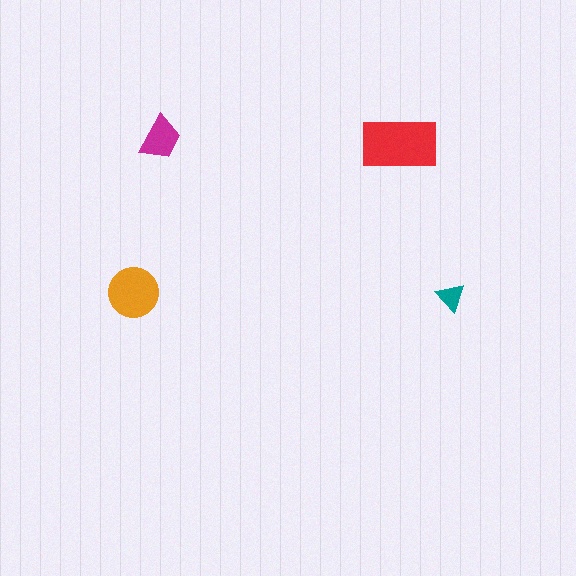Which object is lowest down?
The teal triangle is bottommost.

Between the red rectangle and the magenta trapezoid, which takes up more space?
The red rectangle.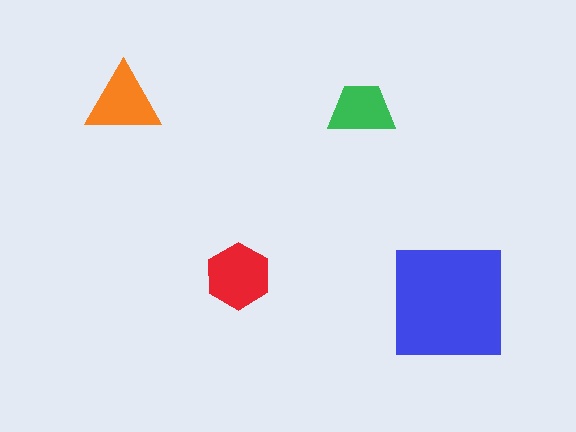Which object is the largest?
The blue square.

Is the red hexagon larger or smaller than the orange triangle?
Larger.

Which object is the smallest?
The green trapezoid.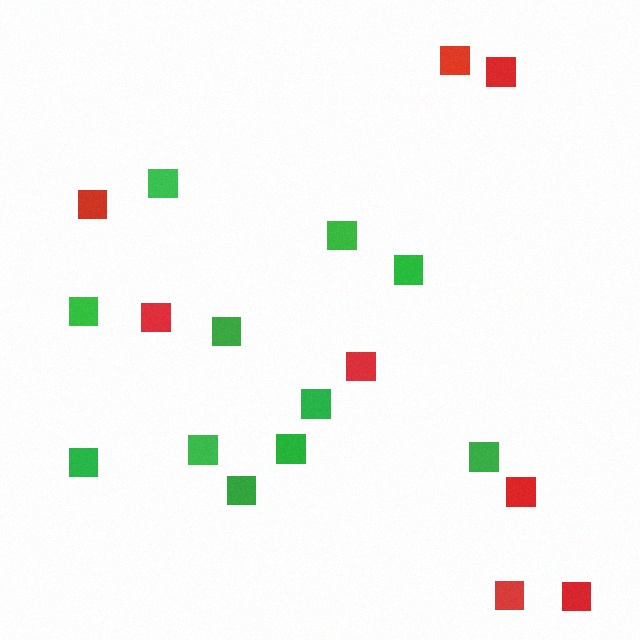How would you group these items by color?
There are 2 groups: one group of red squares (8) and one group of green squares (11).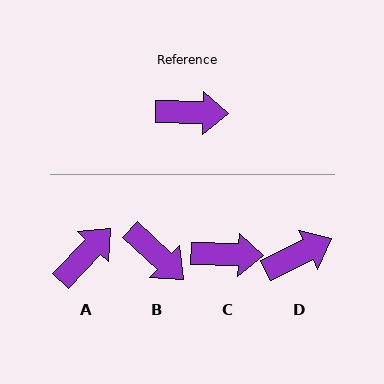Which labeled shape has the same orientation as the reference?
C.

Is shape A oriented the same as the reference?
No, it is off by about 48 degrees.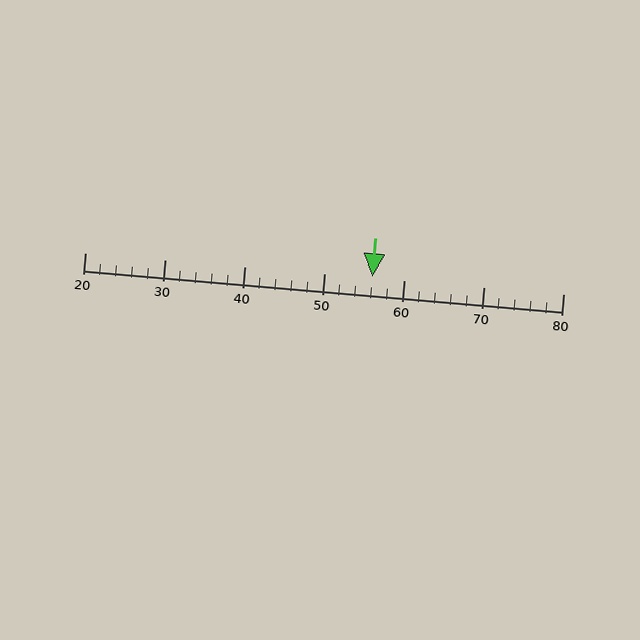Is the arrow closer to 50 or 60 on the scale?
The arrow is closer to 60.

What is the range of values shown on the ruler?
The ruler shows values from 20 to 80.